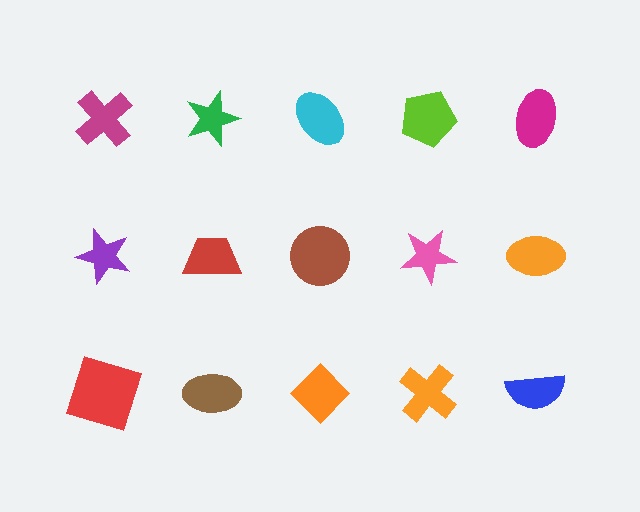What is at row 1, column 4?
A lime pentagon.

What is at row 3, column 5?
A blue semicircle.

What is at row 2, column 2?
A red trapezoid.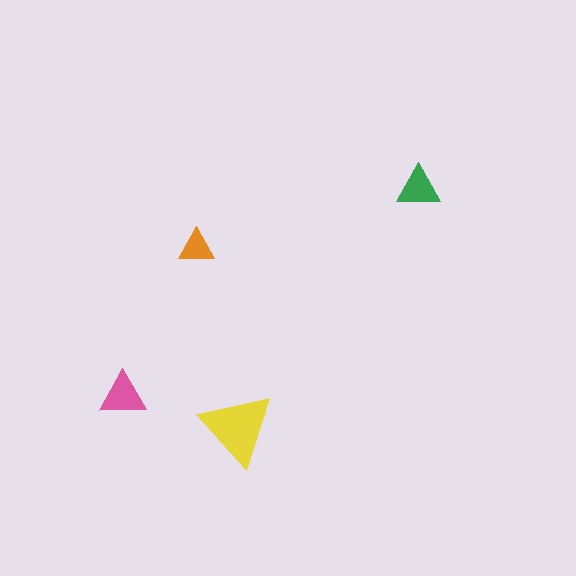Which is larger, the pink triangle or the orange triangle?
The pink one.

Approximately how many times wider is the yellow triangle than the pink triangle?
About 1.5 times wider.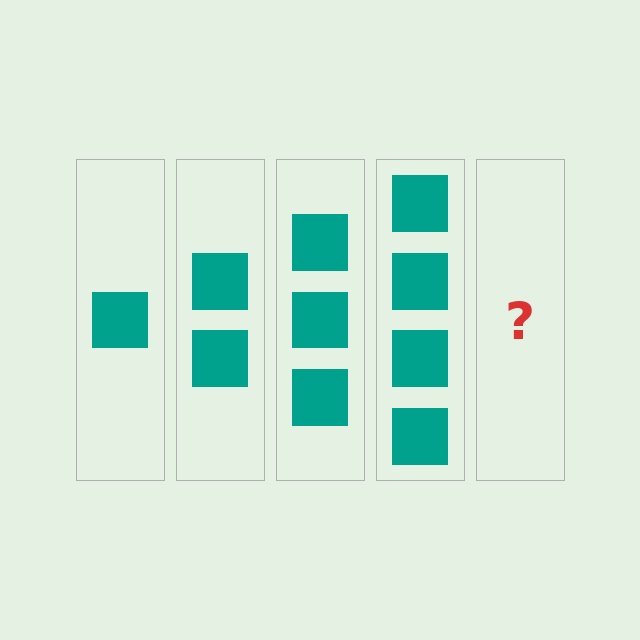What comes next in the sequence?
The next element should be 5 squares.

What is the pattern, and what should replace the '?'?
The pattern is that each step adds one more square. The '?' should be 5 squares.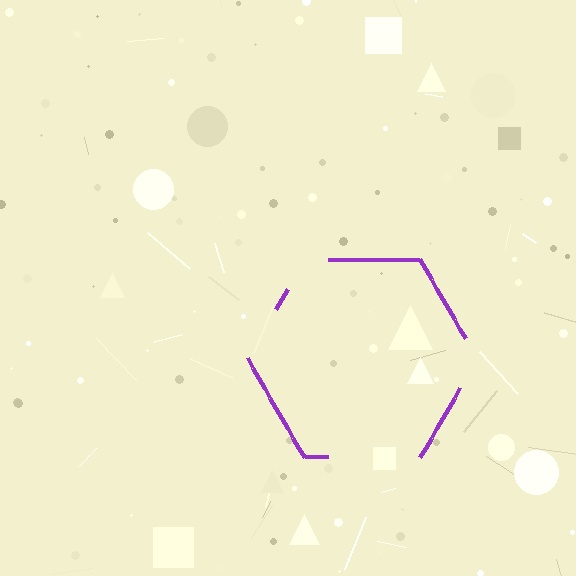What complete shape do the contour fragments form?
The contour fragments form a hexagon.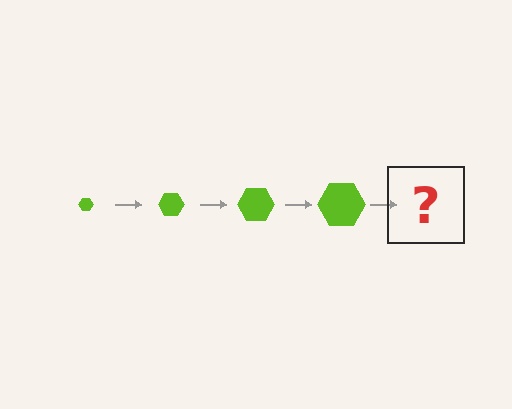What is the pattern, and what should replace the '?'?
The pattern is that the hexagon gets progressively larger each step. The '?' should be a lime hexagon, larger than the previous one.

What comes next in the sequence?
The next element should be a lime hexagon, larger than the previous one.